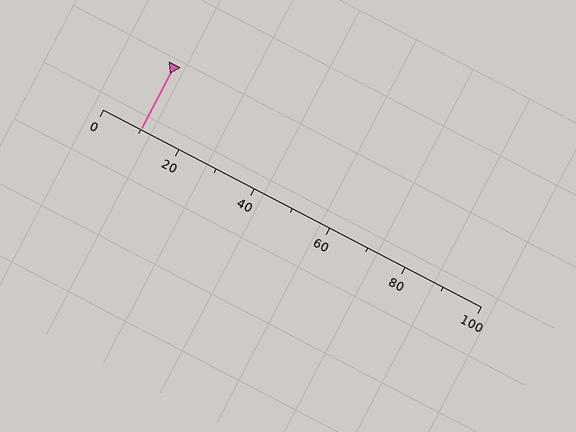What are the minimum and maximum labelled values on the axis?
The axis runs from 0 to 100.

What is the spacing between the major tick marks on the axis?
The major ticks are spaced 20 apart.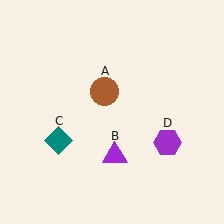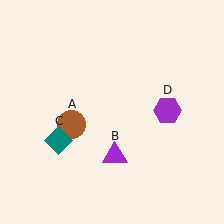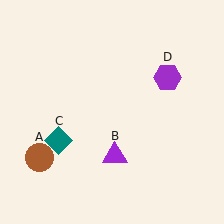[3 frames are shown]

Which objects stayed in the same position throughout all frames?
Purple triangle (object B) and teal diamond (object C) remained stationary.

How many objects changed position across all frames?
2 objects changed position: brown circle (object A), purple hexagon (object D).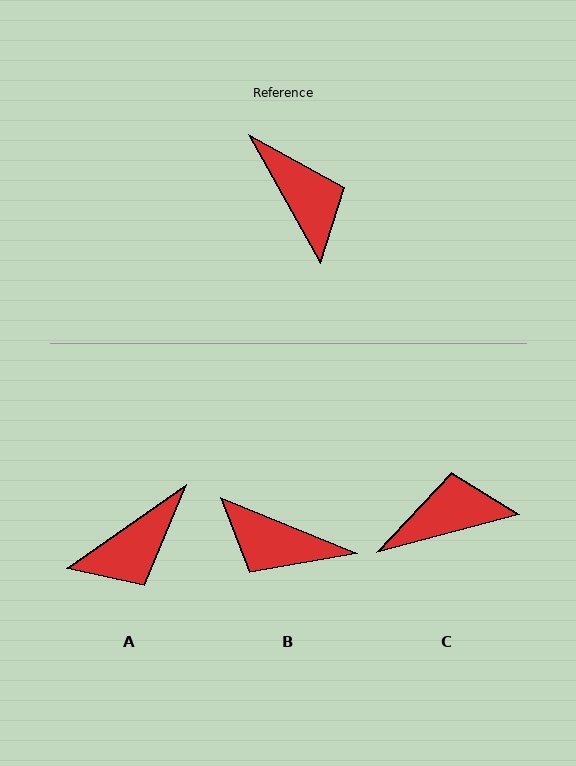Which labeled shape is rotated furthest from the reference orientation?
B, about 141 degrees away.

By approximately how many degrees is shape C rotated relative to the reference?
Approximately 76 degrees counter-clockwise.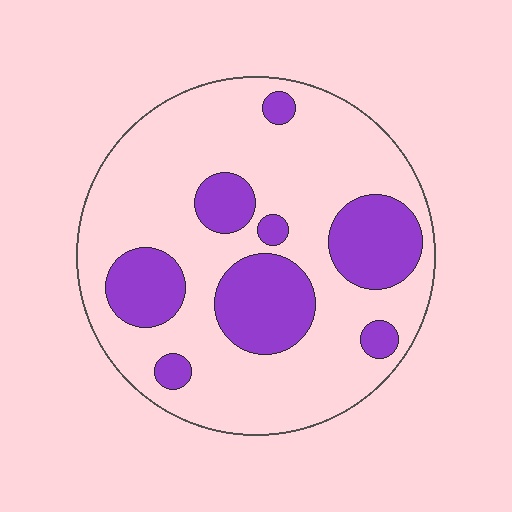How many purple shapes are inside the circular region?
8.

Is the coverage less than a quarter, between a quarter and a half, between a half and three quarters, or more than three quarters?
Between a quarter and a half.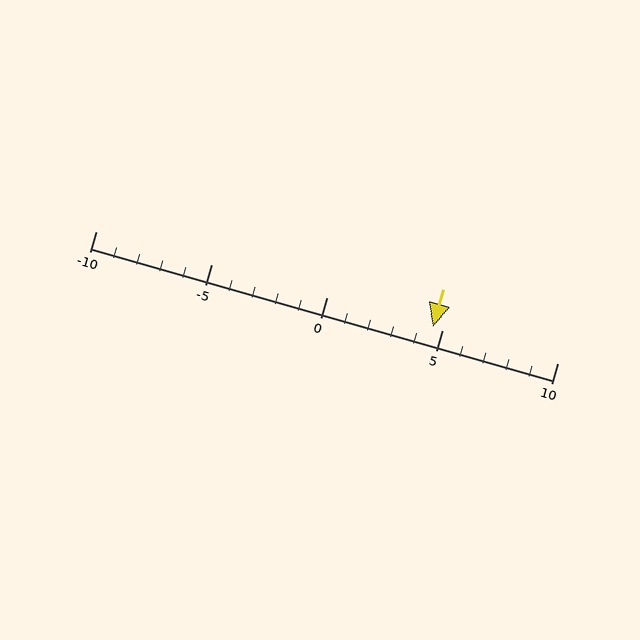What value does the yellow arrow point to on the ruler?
The yellow arrow points to approximately 5.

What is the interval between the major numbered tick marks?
The major tick marks are spaced 5 units apart.